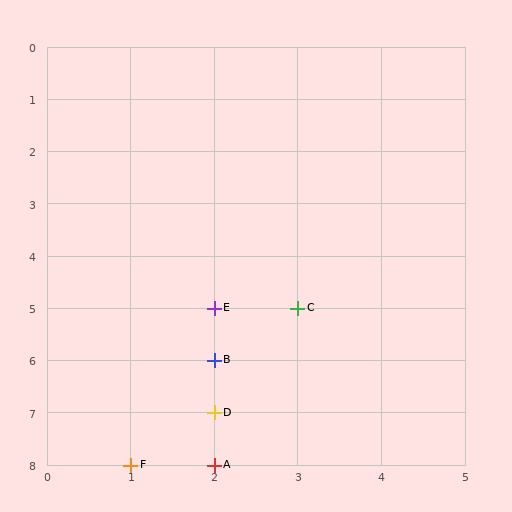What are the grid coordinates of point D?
Point D is at grid coordinates (2, 7).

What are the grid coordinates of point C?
Point C is at grid coordinates (3, 5).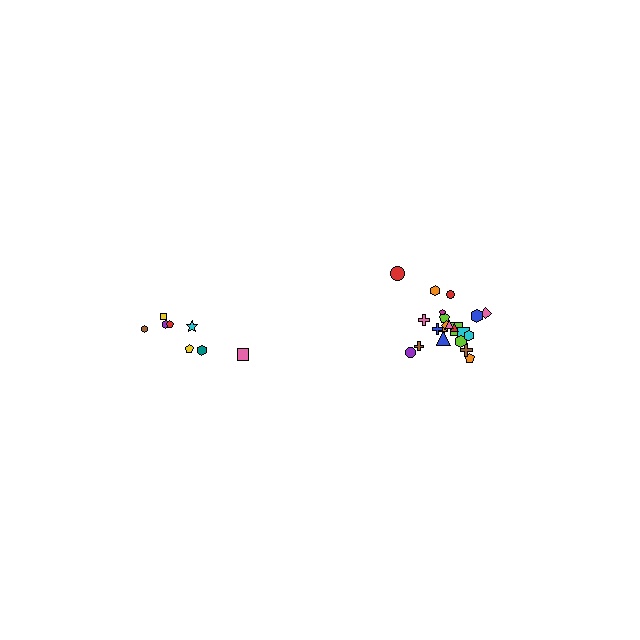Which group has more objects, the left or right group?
The right group.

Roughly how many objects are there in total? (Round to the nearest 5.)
Roughly 30 objects in total.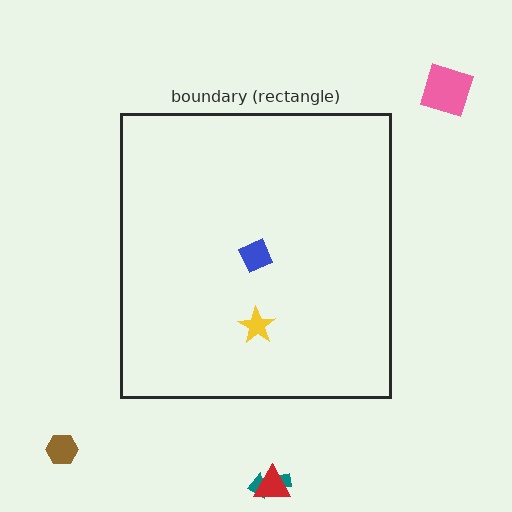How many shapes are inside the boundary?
2 inside, 4 outside.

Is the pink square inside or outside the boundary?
Outside.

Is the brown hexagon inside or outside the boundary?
Outside.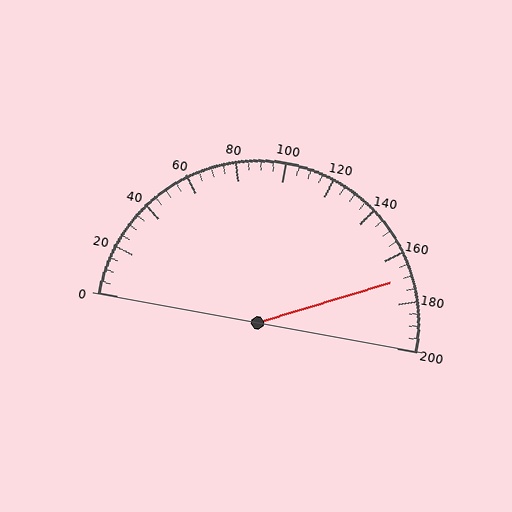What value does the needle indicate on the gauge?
The needle indicates approximately 170.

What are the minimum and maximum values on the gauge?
The gauge ranges from 0 to 200.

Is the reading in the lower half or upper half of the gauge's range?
The reading is in the upper half of the range (0 to 200).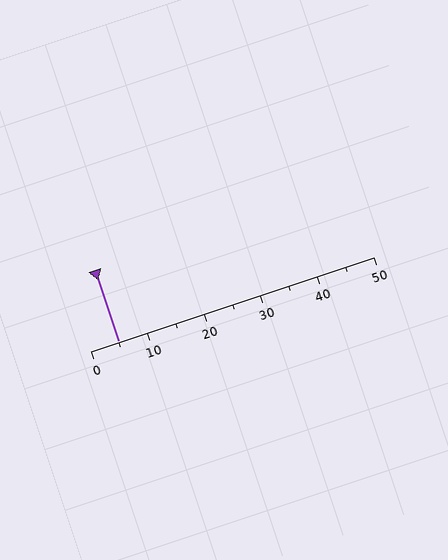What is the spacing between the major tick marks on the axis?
The major ticks are spaced 10 apart.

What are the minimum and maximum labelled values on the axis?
The axis runs from 0 to 50.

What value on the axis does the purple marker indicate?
The marker indicates approximately 5.